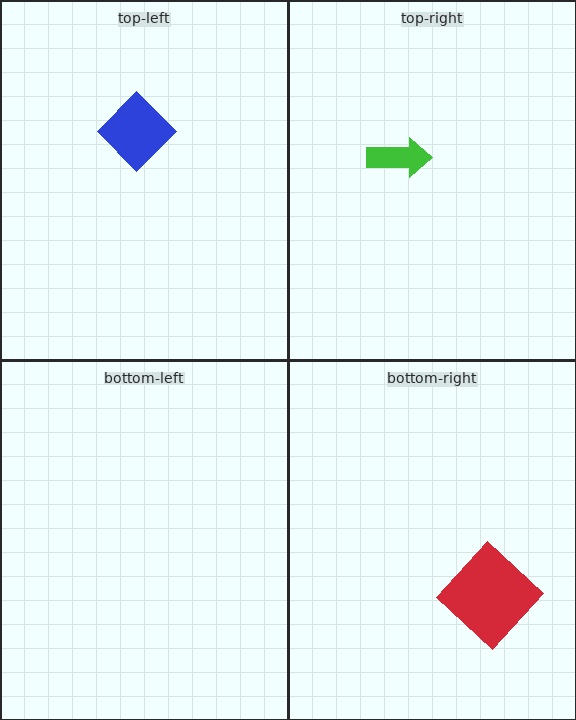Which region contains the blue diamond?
The top-left region.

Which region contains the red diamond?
The bottom-right region.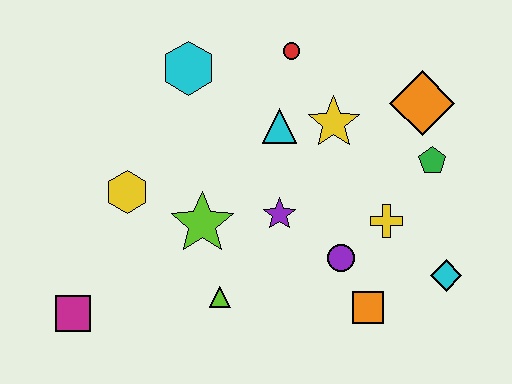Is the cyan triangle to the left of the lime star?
No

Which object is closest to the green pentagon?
The orange diamond is closest to the green pentagon.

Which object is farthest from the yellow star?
The magenta square is farthest from the yellow star.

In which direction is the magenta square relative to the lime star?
The magenta square is to the left of the lime star.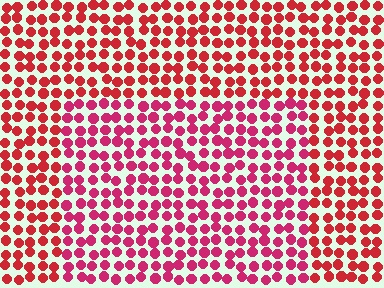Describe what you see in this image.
The image is filled with small red elements in a uniform arrangement. A rectangle-shaped region is visible where the elements are tinted to a slightly different hue, forming a subtle color boundary.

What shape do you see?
I see a rectangle.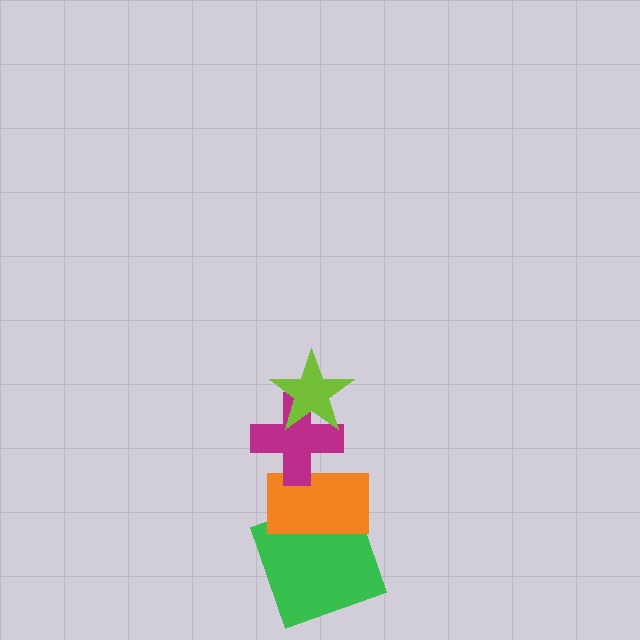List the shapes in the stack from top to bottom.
From top to bottom: the lime star, the magenta cross, the orange rectangle, the green square.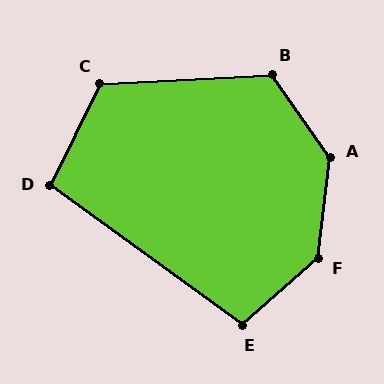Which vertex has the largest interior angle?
F, at approximately 138 degrees.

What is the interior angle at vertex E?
Approximately 103 degrees (obtuse).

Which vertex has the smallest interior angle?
D, at approximately 100 degrees.